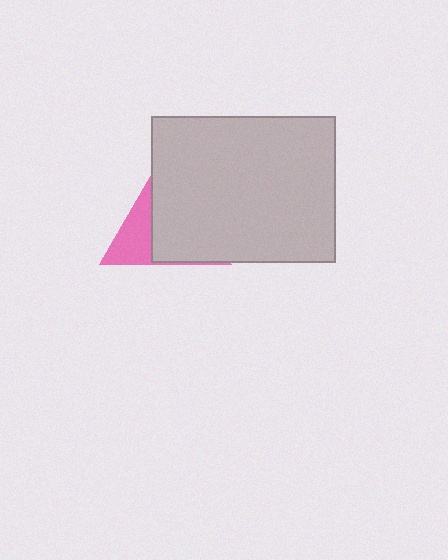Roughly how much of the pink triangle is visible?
A small part of it is visible (roughly 33%).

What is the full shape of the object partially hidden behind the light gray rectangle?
The partially hidden object is a pink triangle.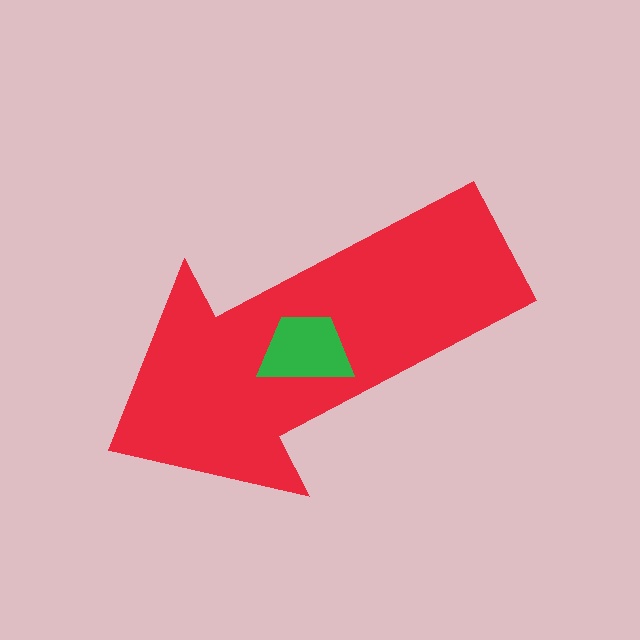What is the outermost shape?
The red arrow.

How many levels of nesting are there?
2.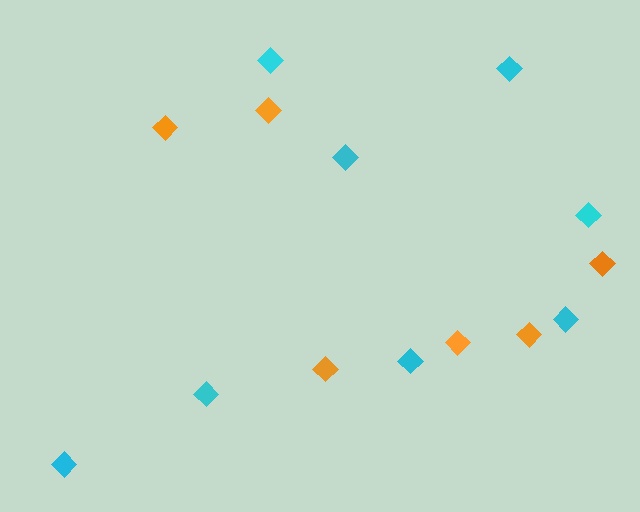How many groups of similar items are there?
There are 2 groups: one group of orange diamonds (6) and one group of cyan diamonds (8).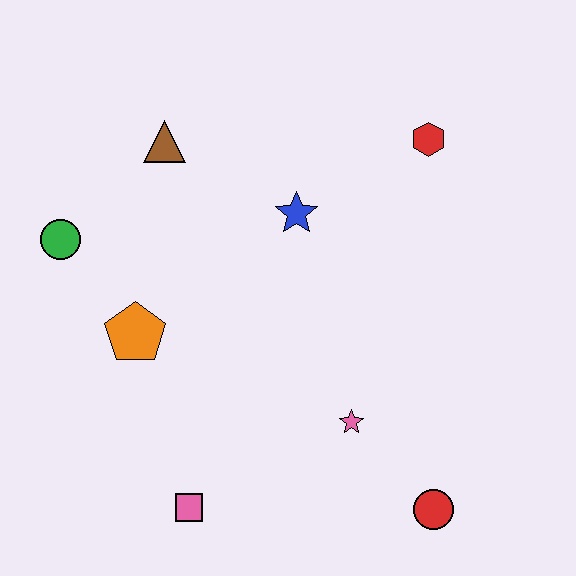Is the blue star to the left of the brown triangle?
No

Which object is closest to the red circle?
The pink star is closest to the red circle.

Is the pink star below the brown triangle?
Yes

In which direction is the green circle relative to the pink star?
The green circle is to the left of the pink star.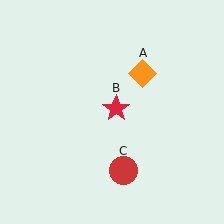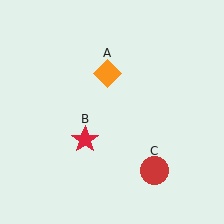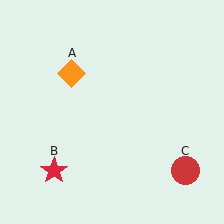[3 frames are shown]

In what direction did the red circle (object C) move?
The red circle (object C) moved right.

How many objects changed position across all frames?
3 objects changed position: orange diamond (object A), red star (object B), red circle (object C).